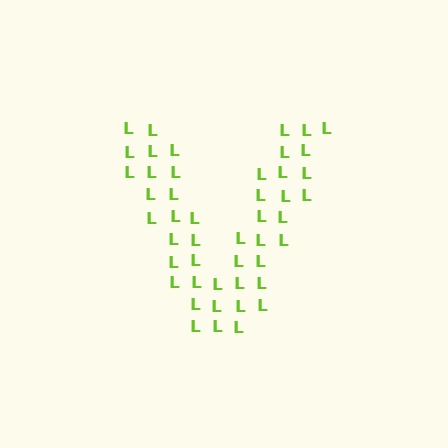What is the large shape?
The large shape is the letter V.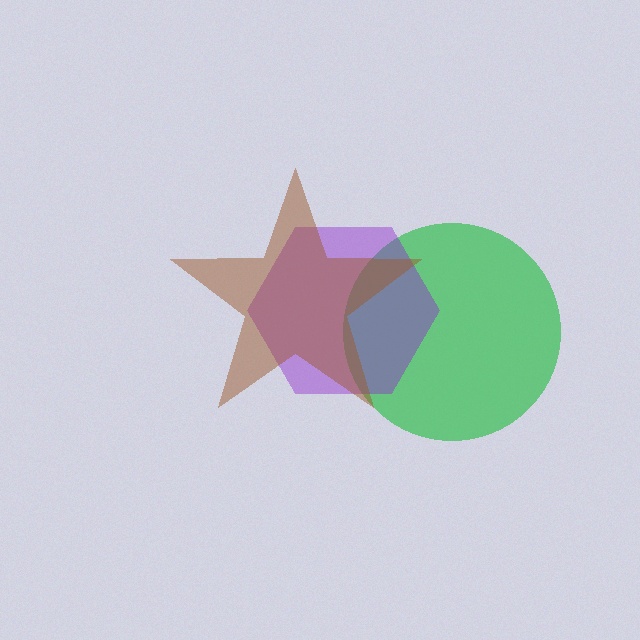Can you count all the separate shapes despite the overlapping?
Yes, there are 3 separate shapes.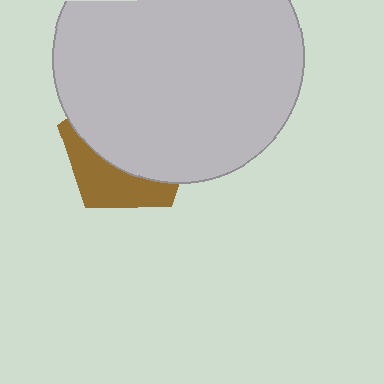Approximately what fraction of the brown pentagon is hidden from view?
Roughly 66% of the brown pentagon is hidden behind the light gray circle.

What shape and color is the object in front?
The object in front is a light gray circle.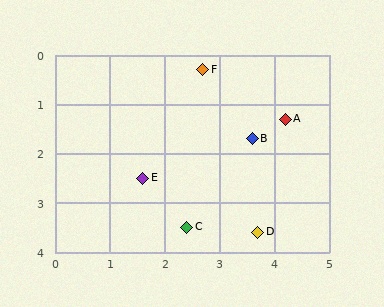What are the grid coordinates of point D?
Point D is at approximately (3.7, 3.6).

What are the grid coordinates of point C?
Point C is at approximately (2.4, 3.5).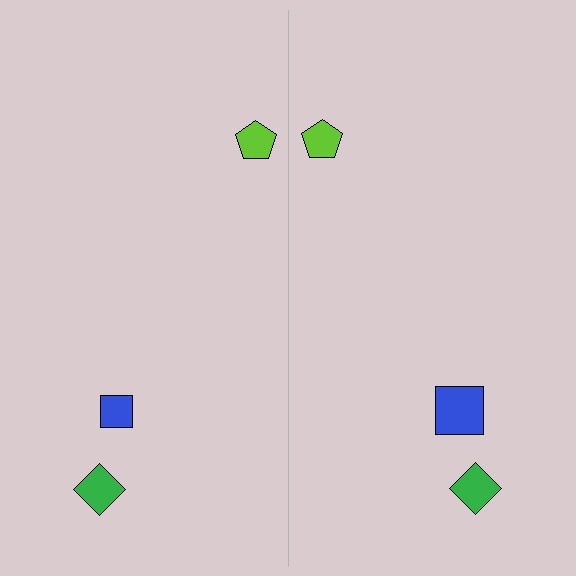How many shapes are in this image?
There are 6 shapes in this image.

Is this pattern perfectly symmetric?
No, the pattern is not perfectly symmetric. The blue square on the right side has a different size than its mirror counterpart.